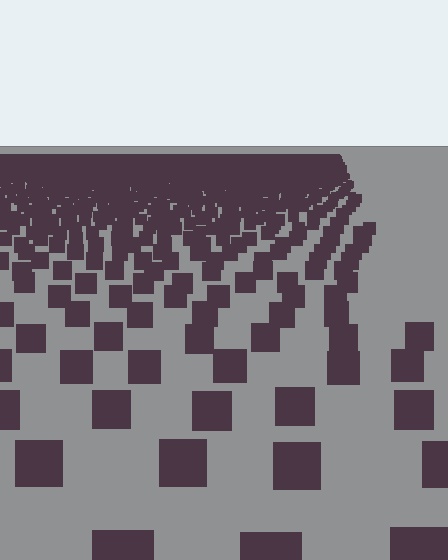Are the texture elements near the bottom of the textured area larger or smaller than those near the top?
Larger. Near the bottom, elements are closer to the viewer and appear at a bigger on-screen size.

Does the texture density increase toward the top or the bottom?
Density increases toward the top.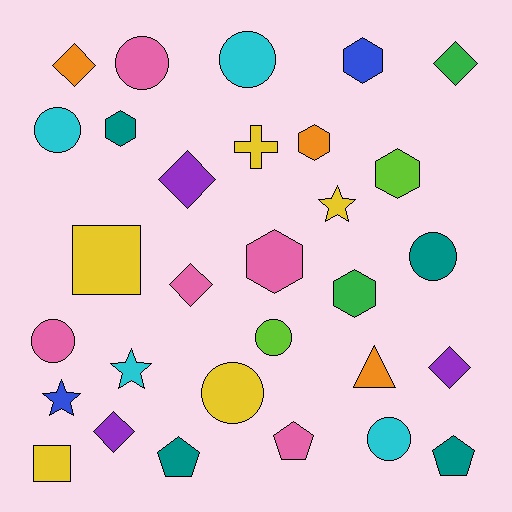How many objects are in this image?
There are 30 objects.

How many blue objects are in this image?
There are 2 blue objects.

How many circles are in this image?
There are 8 circles.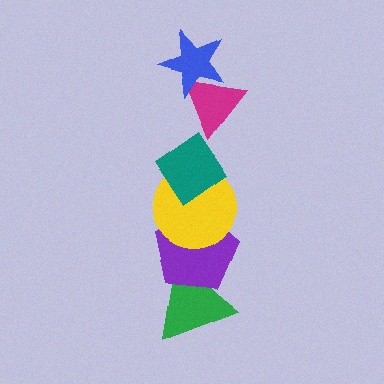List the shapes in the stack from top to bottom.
From top to bottom: the blue star, the magenta triangle, the teal diamond, the yellow circle, the purple pentagon, the green triangle.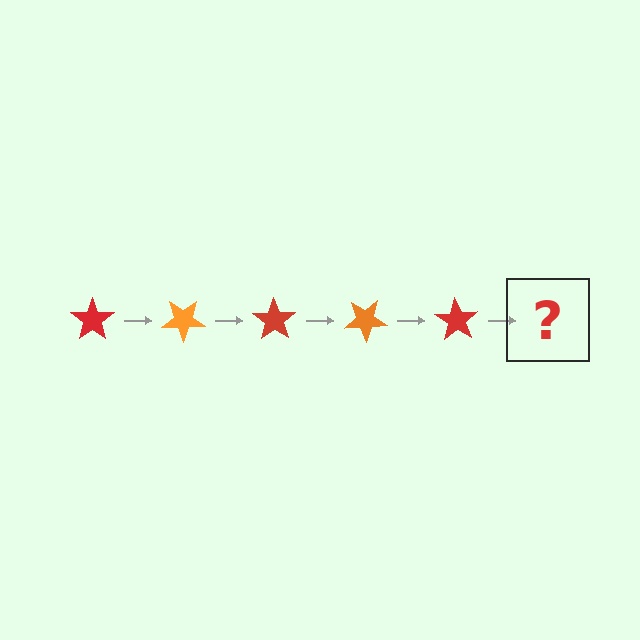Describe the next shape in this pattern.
It should be an orange star, rotated 175 degrees from the start.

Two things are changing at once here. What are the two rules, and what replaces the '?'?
The two rules are that it rotates 35 degrees each step and the color cycles through red and orange. The '?' should be an orange star, rotated 175 degrees from the start.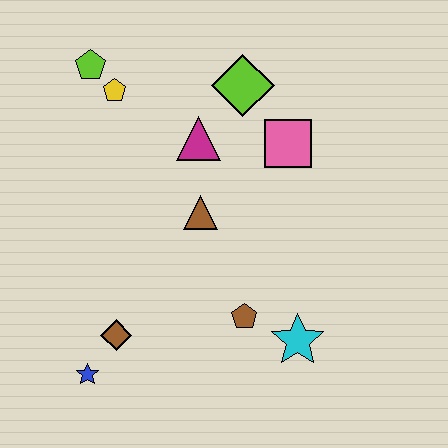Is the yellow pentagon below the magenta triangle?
No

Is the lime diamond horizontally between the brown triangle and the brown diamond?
No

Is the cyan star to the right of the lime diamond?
Yes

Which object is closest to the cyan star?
The brown pentagon is closest to the cyan star.